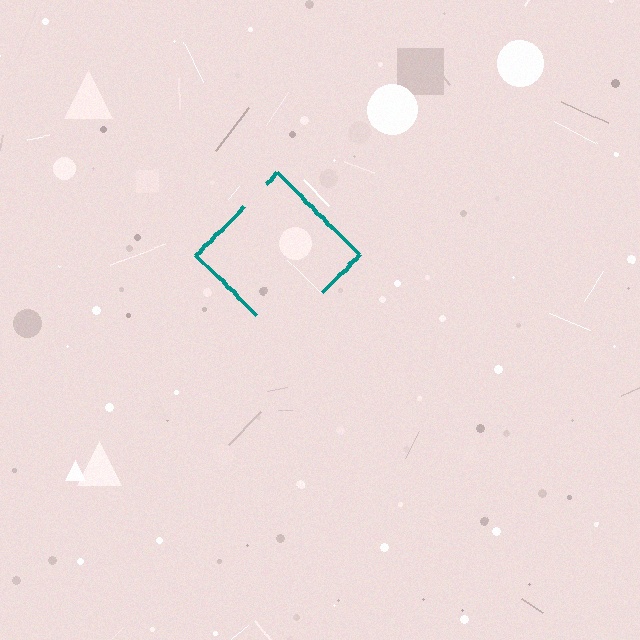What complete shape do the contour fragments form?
The contour fragments form a diamond.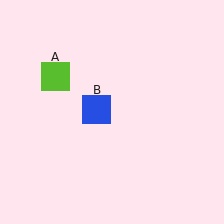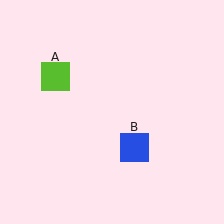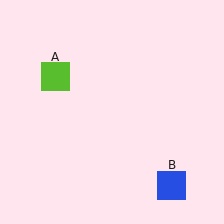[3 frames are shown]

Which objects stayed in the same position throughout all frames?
Lime square (object A) remained stationary.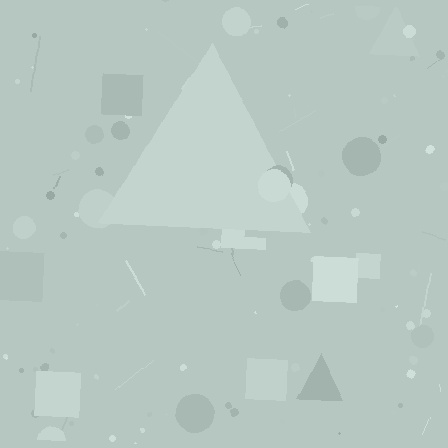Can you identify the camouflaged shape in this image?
The camouflaged shape is a triangle.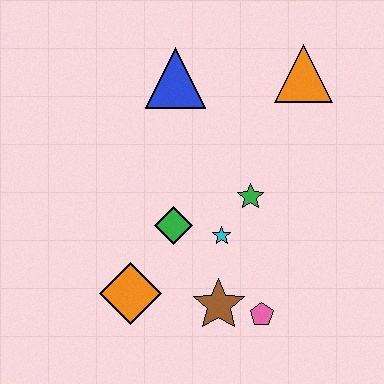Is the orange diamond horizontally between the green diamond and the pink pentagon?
No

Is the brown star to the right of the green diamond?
Yes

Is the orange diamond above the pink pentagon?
Yes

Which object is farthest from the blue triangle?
The pink pentagon is farthest from the blue triangle.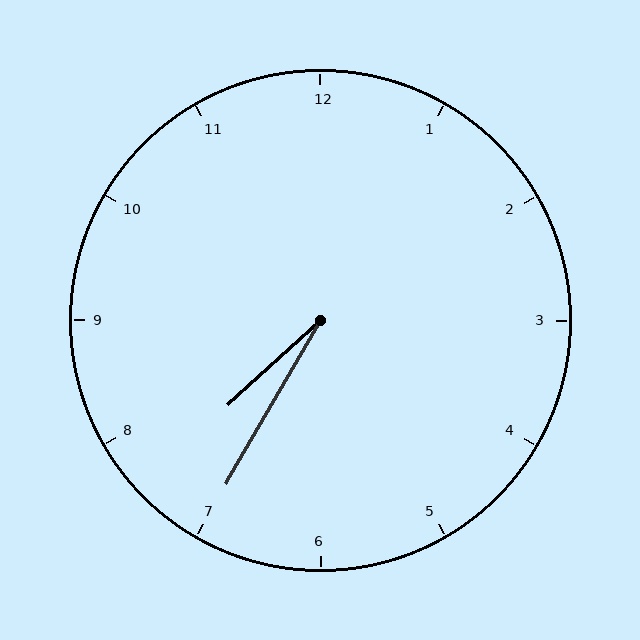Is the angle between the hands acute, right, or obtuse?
It is acute.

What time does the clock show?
7:35.